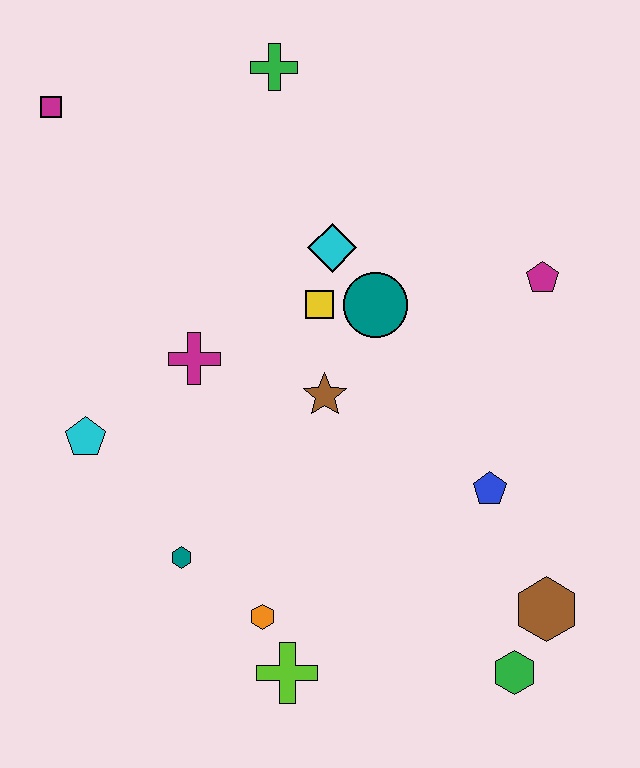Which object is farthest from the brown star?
The magenta square is farthest from the brown star.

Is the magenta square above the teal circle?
Yes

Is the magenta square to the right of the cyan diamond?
No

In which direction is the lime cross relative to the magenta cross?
The lime cross is below the magenta cross.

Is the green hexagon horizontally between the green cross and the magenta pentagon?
Yes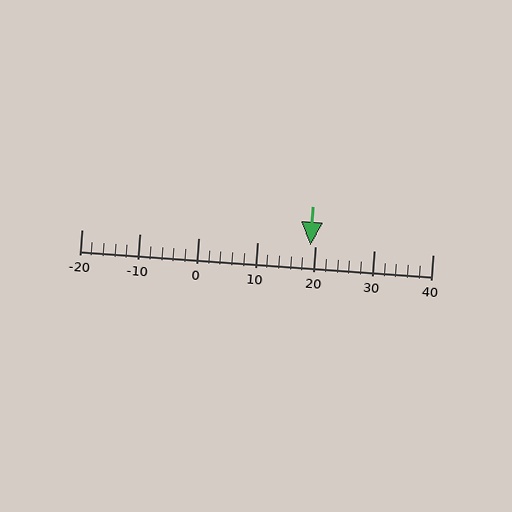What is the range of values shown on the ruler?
The ruler shows values from -20 to 40.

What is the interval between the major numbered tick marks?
The major tick marks are spaced 10 units apart.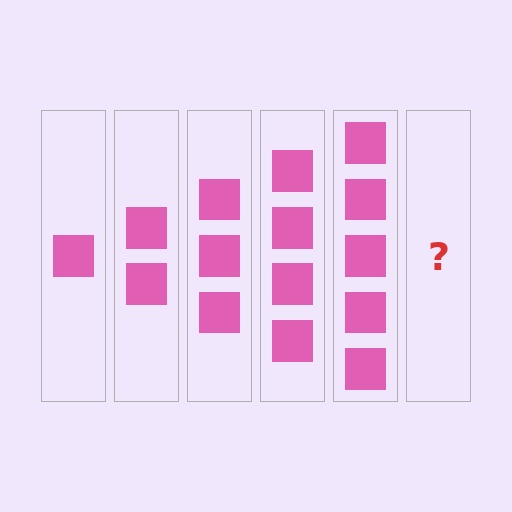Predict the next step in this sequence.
The next step is 6 squares.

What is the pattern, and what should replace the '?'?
The pattern is that each step adds one more square. The '?' should be 6 squares.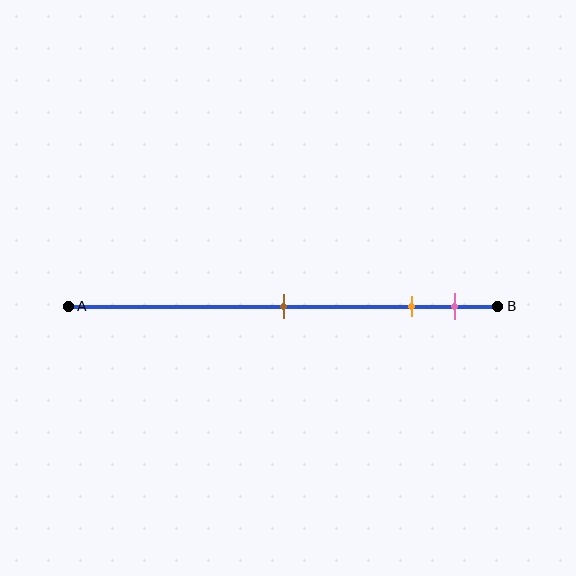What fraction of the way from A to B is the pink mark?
The pink mark is approximately 90% (0.9) of the way from A to B.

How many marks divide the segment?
There are 3 marks dividing the segment.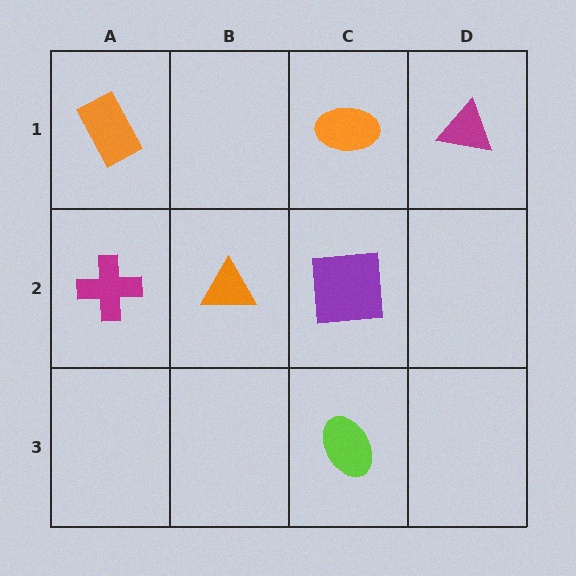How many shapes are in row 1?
3 shapes.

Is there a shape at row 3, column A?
No, that cell is empty.